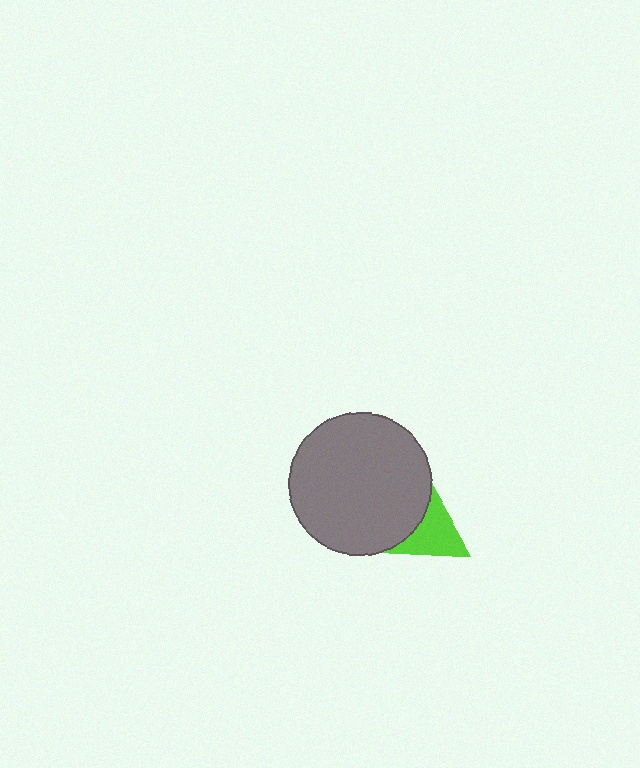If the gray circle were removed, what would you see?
You would see the complete lime triangle.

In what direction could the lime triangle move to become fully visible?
The lime triangle could move right. That would shift it out from behind the gray circle entirely.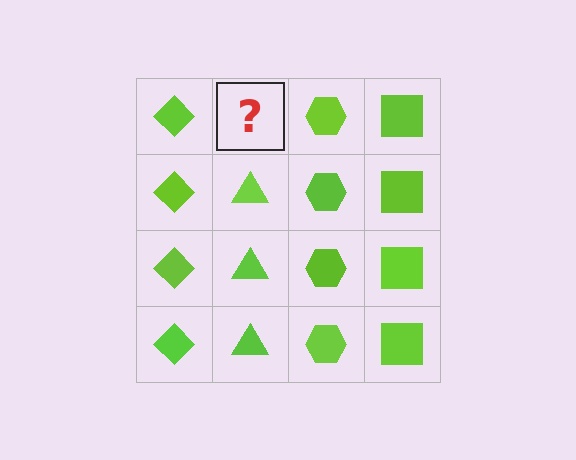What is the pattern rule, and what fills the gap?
The rule is that each column has a consistent shape. The gap should be filled with a lime triangle.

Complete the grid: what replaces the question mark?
The question mark should be replaced with a lime triangle.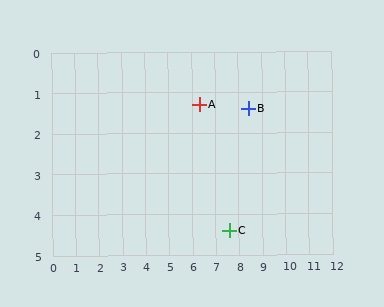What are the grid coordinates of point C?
Point C is at approximately (7.6, 4.4).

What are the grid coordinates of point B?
Point B is at approximately (8.4, 1.4).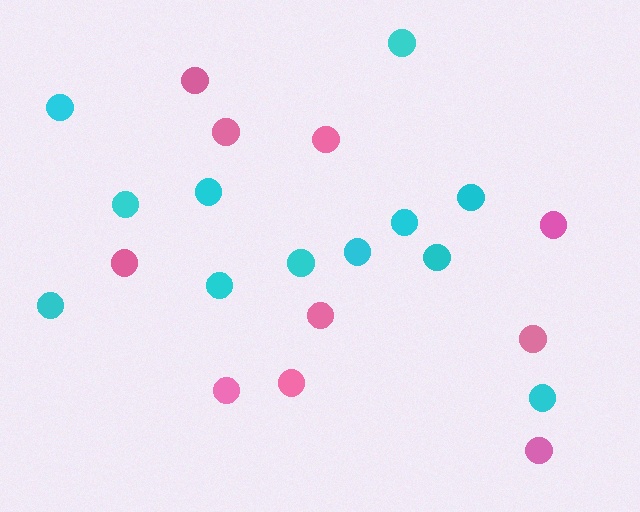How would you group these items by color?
There are 2 groups: one group of pink circles (10) and one group of cyan circles (12).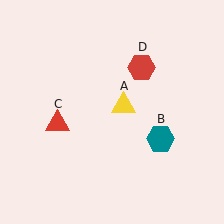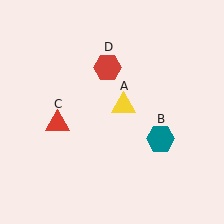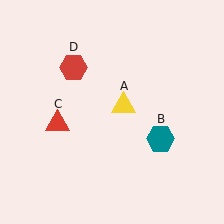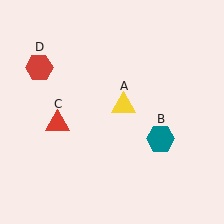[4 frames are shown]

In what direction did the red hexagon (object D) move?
The red hexagon (object D) moved left.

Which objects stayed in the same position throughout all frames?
Yellow triangle (object A) and teal hexagon (object B) and red triangle (object C) remained stationary.